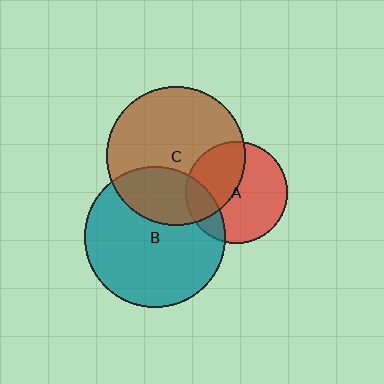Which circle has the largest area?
Circle B (teal).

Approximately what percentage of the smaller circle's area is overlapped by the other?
Approximately 30%.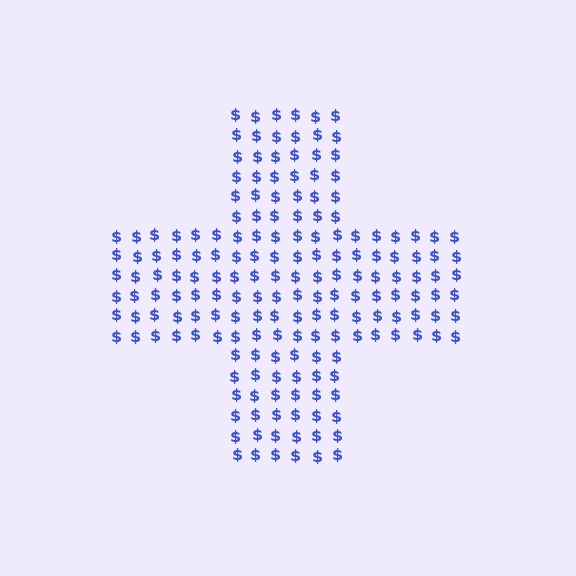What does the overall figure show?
The overall figure shows a cross.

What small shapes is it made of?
It is made of small dollar signs.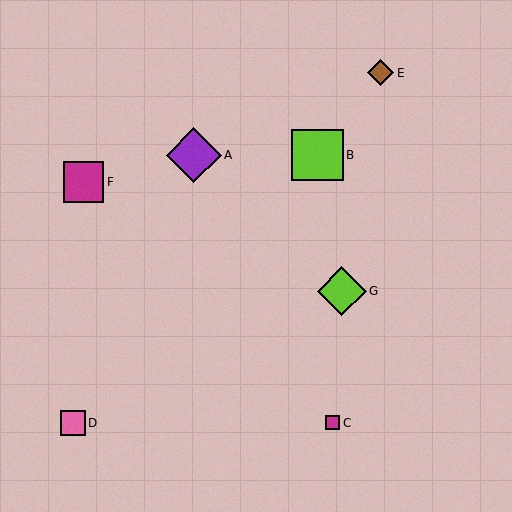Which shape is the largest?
The purple diamond (labeled A) is the largest.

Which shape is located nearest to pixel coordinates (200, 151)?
The purple diamond (labeled A) at (194, 155) is nearest to that location.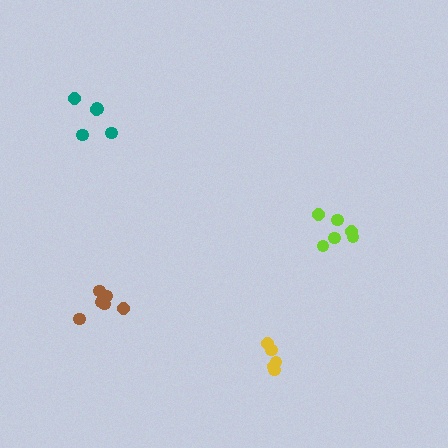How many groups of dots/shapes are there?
There are 4 groups.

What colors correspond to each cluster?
The clusters are colored: lime, yellow, teal, brown.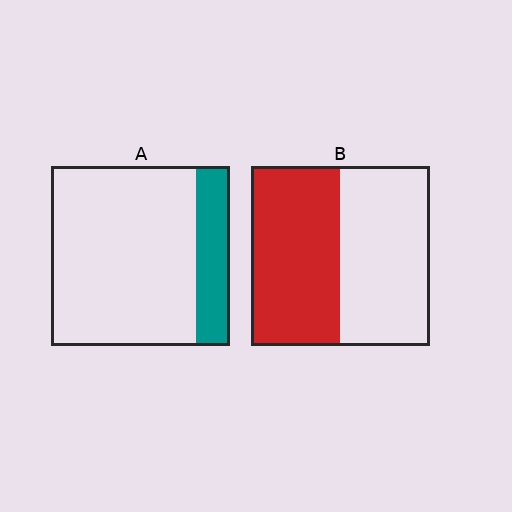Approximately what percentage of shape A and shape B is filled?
A is approximately 20% and B is approximately 50%.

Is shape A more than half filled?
No.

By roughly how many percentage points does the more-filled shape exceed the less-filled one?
By roughly 30 percentage points (B over A).